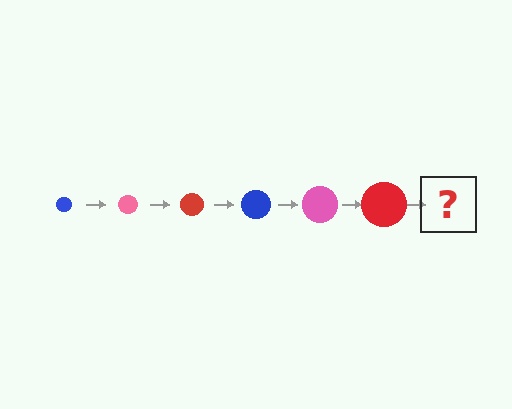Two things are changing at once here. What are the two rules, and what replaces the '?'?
The two rules are that the circle grows larger each step and the color cycles through blue, pink, and red. The '?' should be a blue circle, larger than the previous one.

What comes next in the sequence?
The next element should be a blue circle, larger than the previous one.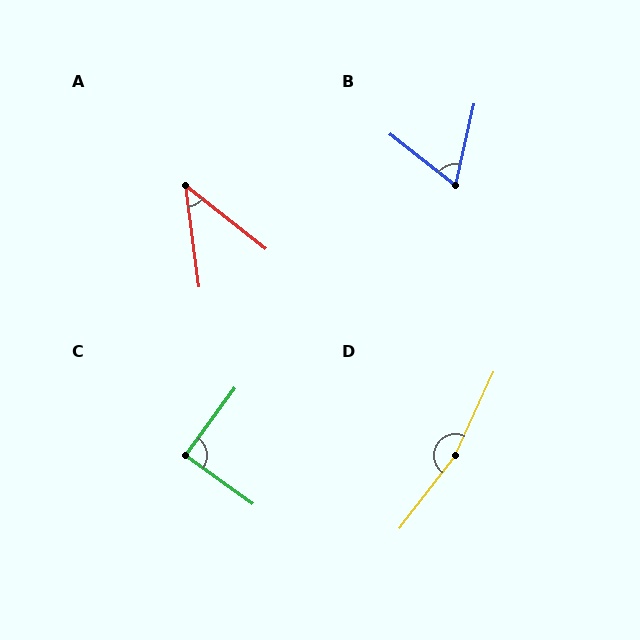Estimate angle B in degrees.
Approximately 65 degrees.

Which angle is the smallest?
A, at approximately 44 degrees.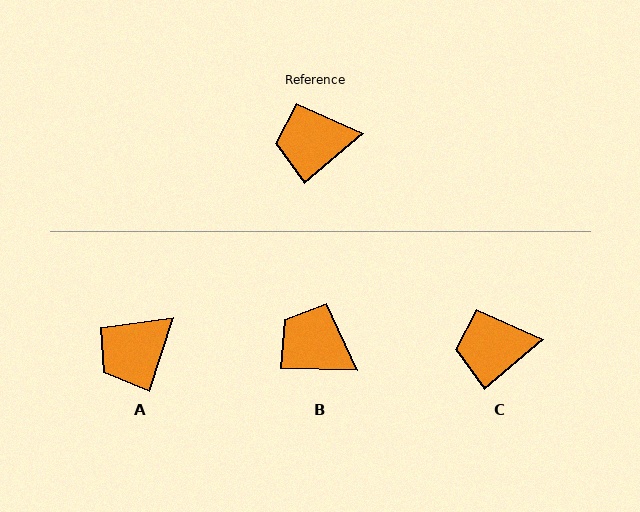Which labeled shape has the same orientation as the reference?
C.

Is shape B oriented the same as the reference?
No, it is off by about 41 degrees.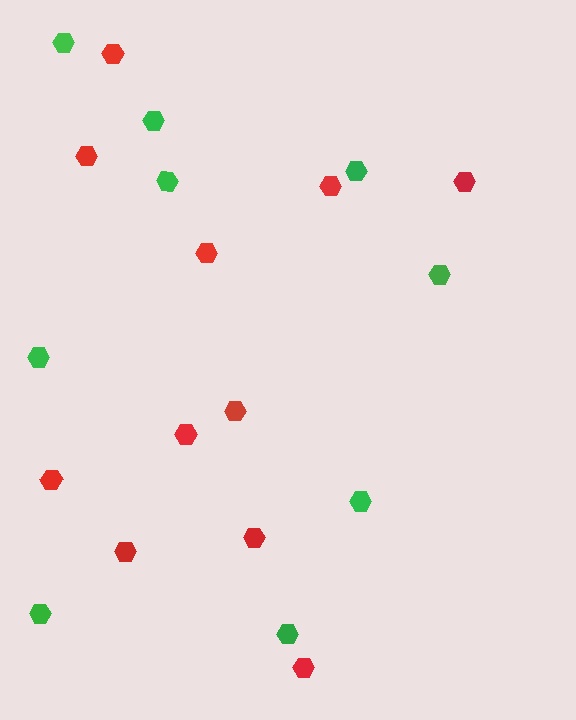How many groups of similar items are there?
There are 2 groups: one group of green hexagons (9) and one group of red hexagons (11).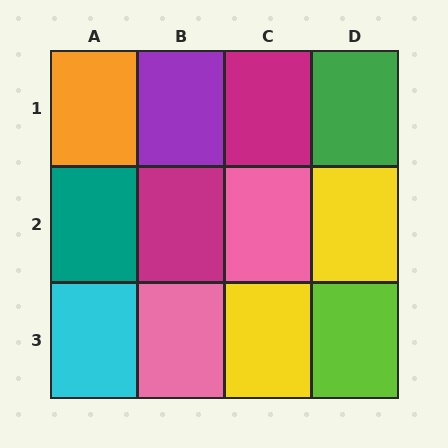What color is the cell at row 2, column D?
Yellow.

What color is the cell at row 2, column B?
Magenta.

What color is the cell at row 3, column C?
Yellow.